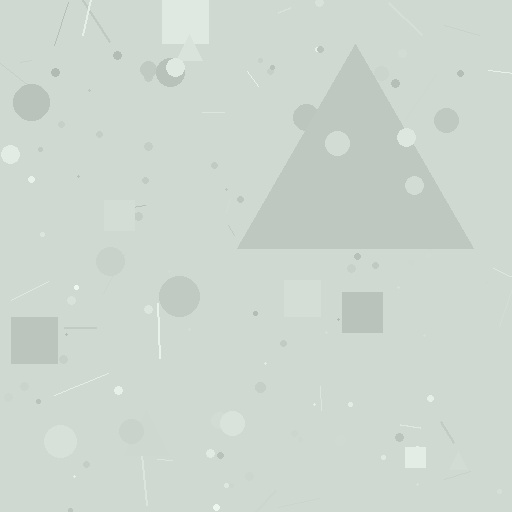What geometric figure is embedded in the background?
A triangle is embedded in the background.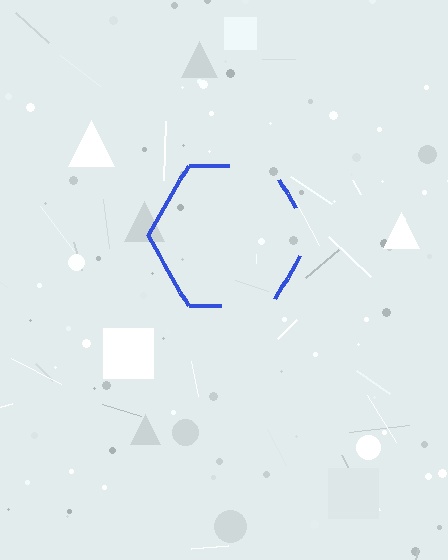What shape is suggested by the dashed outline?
The dashed outline suggests a hexagon.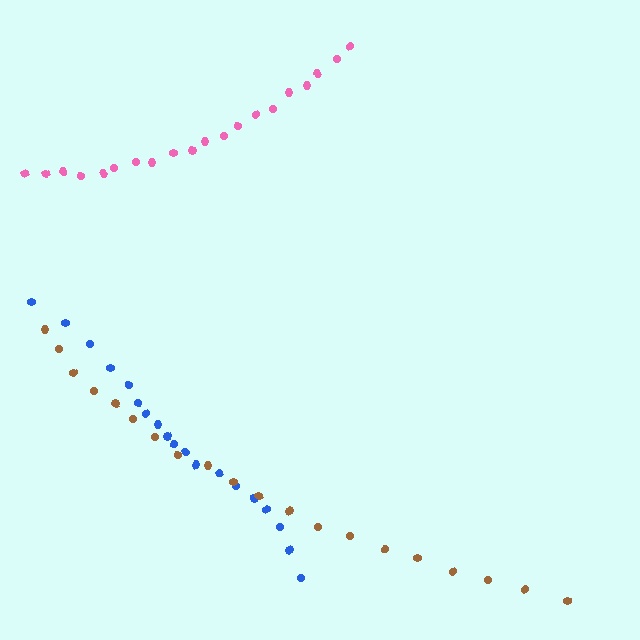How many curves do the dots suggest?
There are 3 distinct paths.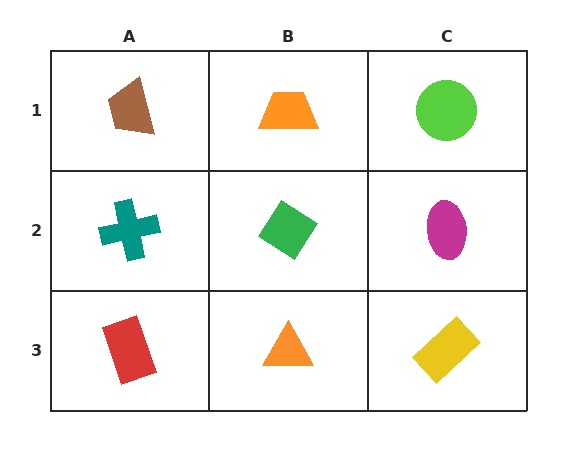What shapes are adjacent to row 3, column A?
A teal cross (row 2, column A), an orange triangle (row 3, column B).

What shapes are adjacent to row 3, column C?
A magenta ellipse (row 2, column C), an orange triangle (row 3, column B).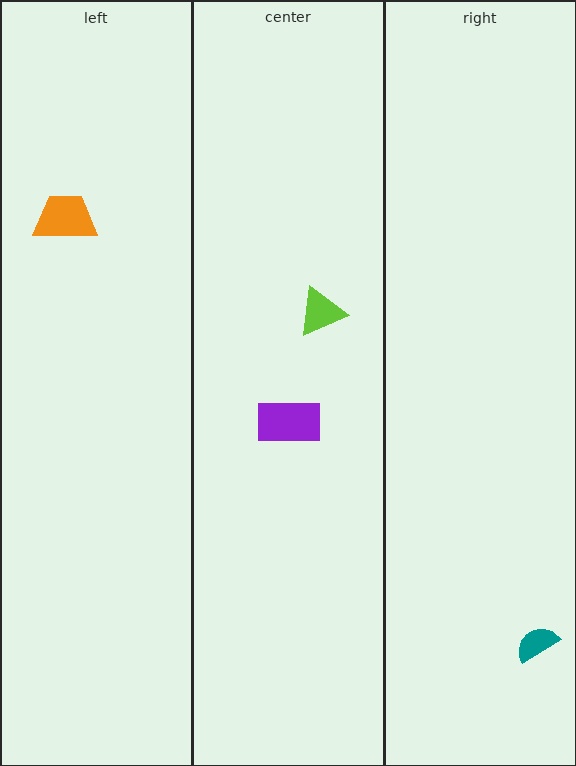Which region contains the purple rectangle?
The center region.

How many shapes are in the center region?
2.